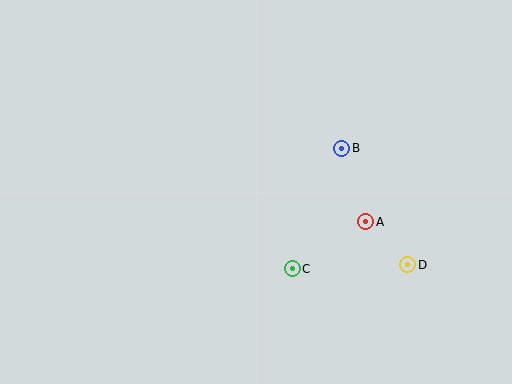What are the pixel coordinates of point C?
Point C is at (292, 269).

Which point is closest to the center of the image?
Point C at (292, 269) is closest to the center.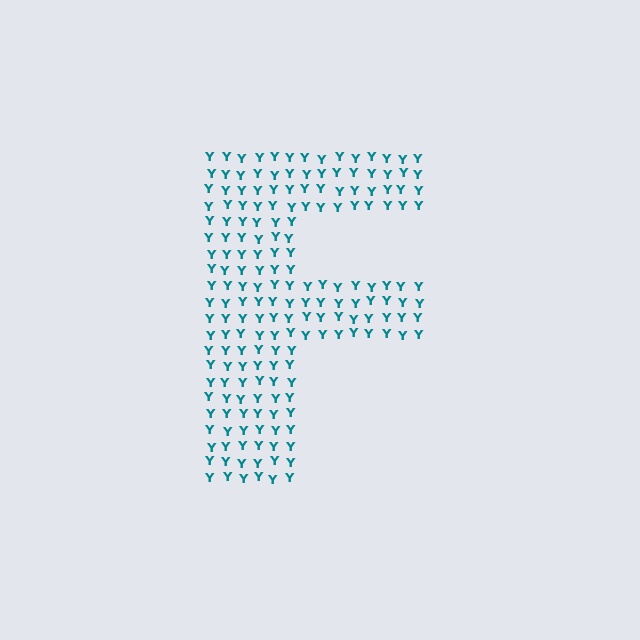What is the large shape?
The large shape is the letter F.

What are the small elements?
The small elements are letter Y's.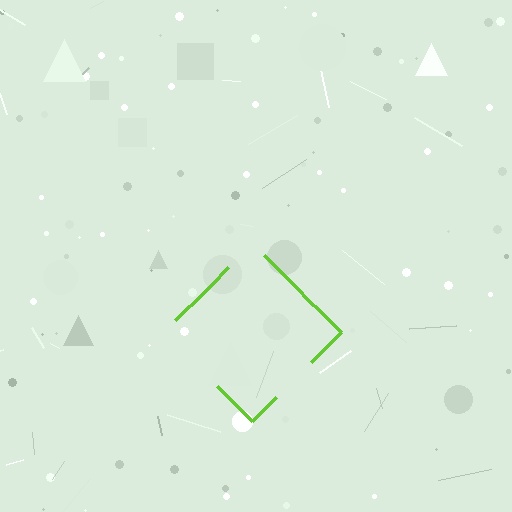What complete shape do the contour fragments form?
The contour fragments form a diamond.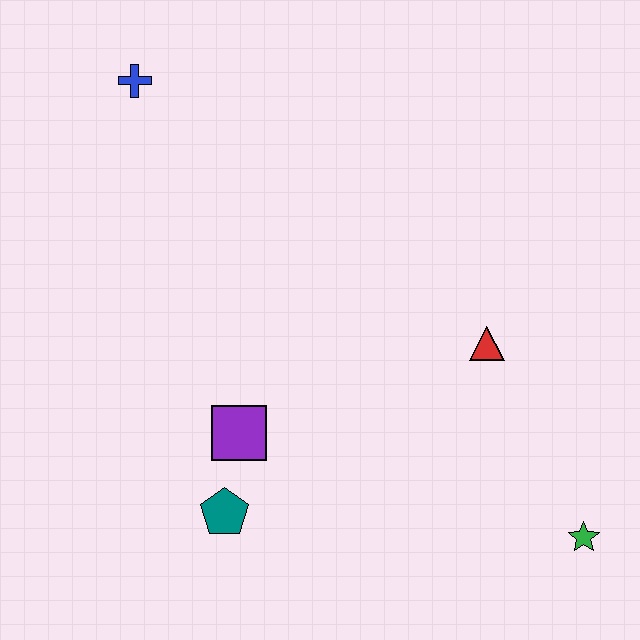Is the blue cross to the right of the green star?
No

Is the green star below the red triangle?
Yes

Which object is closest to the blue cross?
The purple square is closest to the blue cross.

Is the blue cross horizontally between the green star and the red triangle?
No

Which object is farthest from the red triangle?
The blue cross is farthest from the red triangle.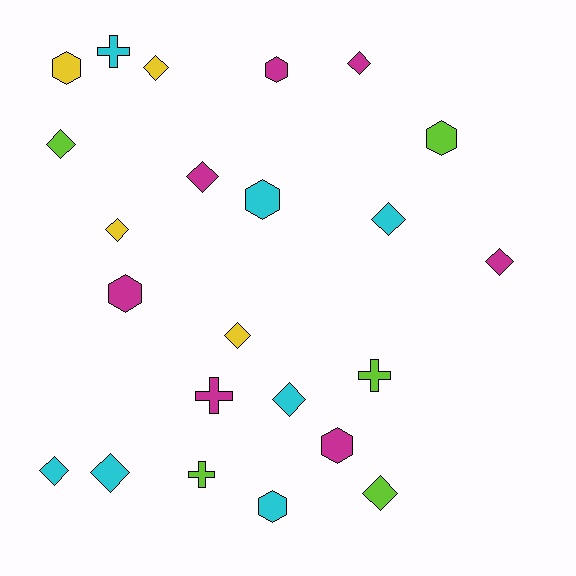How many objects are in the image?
There are 23 objects.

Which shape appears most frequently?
Diamond, with 12 objects.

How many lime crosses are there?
There are 2 lime crosses.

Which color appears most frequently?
Cyan, with 7 objects.